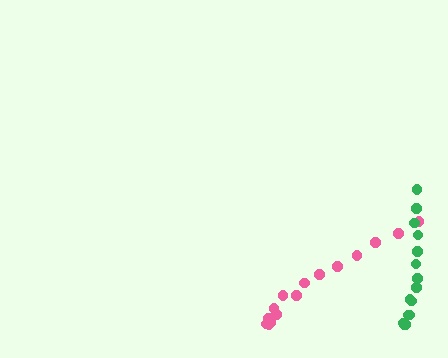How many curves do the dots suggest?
There are 2 distinct paths.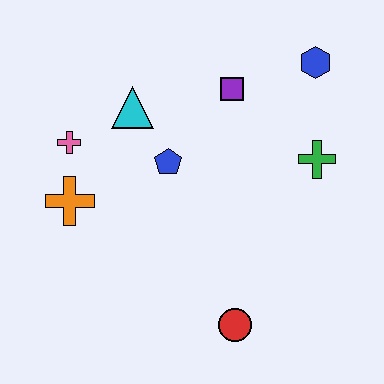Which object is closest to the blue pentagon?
The cyan triangle is closest to the blue pentagon.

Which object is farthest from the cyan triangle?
The red circle is farthest from the cyan triangle.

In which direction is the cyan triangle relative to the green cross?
The cyan triangle is to the left of the green cross.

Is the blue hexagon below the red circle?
No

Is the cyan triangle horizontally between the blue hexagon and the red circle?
No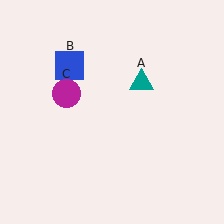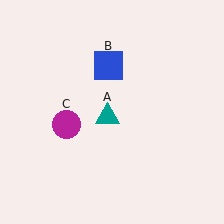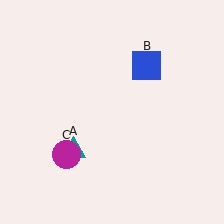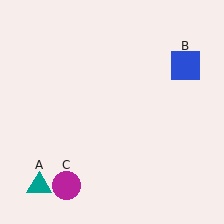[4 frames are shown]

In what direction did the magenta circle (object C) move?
The magenta circle (object C) moved down.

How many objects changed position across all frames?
3 objects changed position: teal triangle (object A), blue square (object B), magenta circle (object C).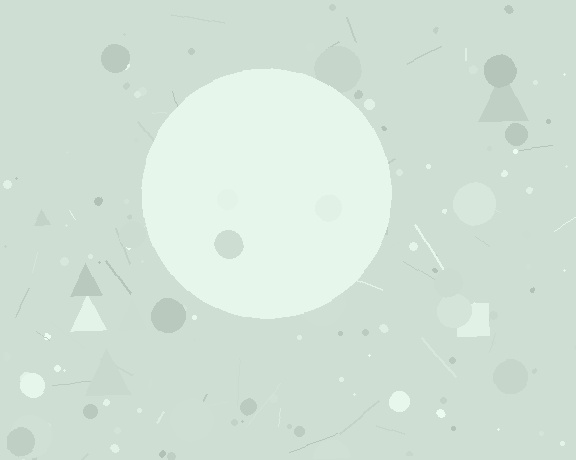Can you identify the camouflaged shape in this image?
The camouflaged shape is a circle.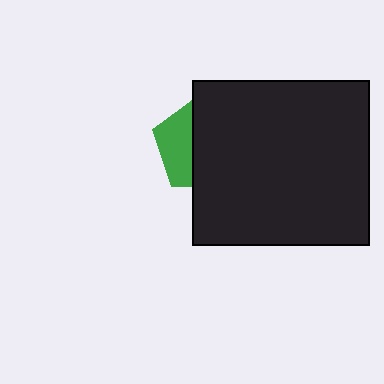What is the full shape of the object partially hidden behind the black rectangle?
The partially hidden object is a green pentagon.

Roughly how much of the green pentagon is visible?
A small part of it is visible (roughly 36%).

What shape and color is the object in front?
The object in front is a black rectangle.